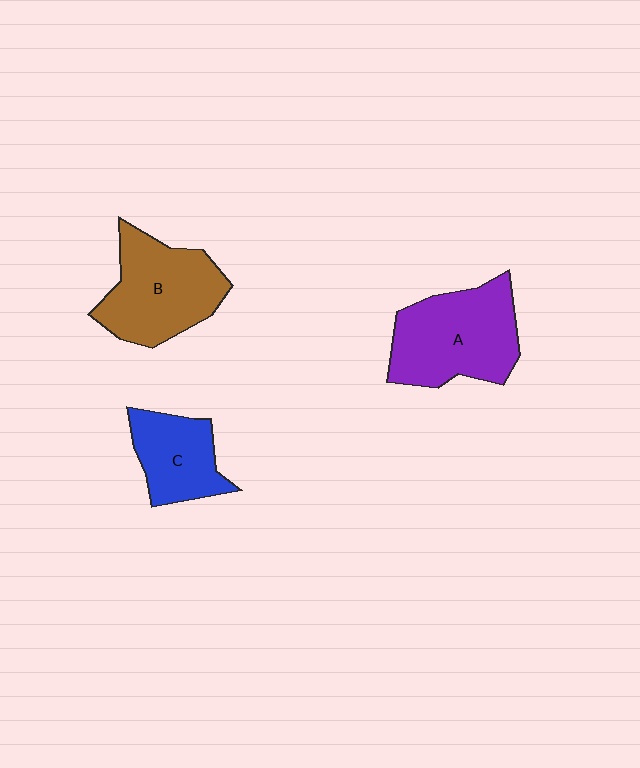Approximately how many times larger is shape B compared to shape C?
Approximately 1.5 times.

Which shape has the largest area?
Shape A (purple).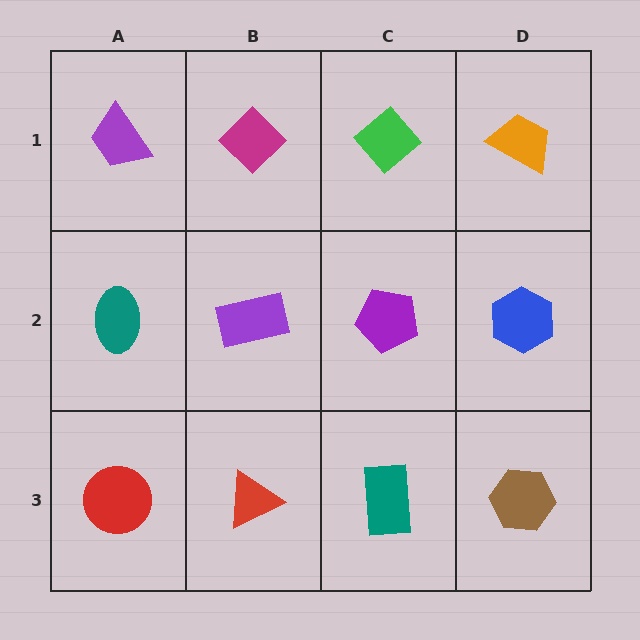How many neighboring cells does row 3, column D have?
2.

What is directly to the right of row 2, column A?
A purple rectangle.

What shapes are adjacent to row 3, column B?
A purple rectangle (row 2, column B), a red circle (row 3, column A), a teal rectangle (row 3, column C).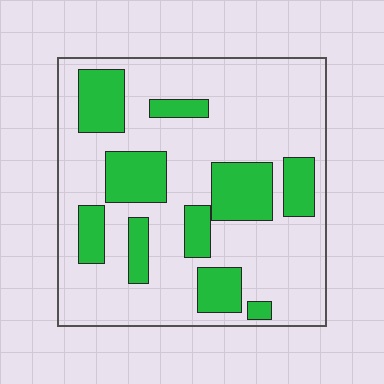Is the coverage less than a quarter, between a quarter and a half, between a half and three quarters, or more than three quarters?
Between a quarter and a half.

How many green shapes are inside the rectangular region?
10.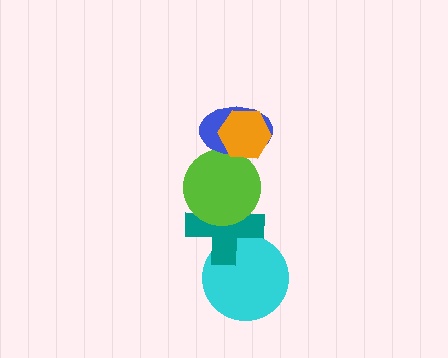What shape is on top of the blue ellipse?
The orange hexagon is on top of the blue ellipse.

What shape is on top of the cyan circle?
The teal cross is on top of the cyan circle.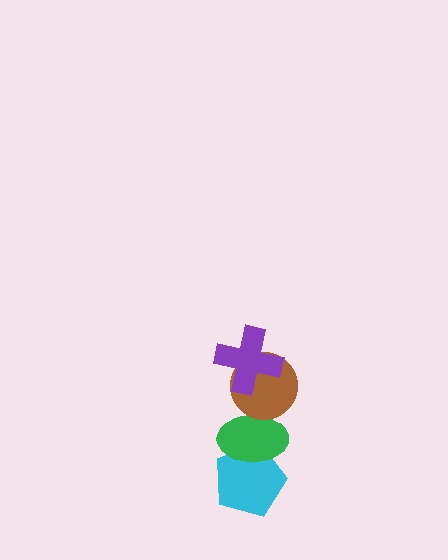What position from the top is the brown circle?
The brown circle is 2nd from the top.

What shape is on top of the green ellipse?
The brown circle is on top of the green ellipse.